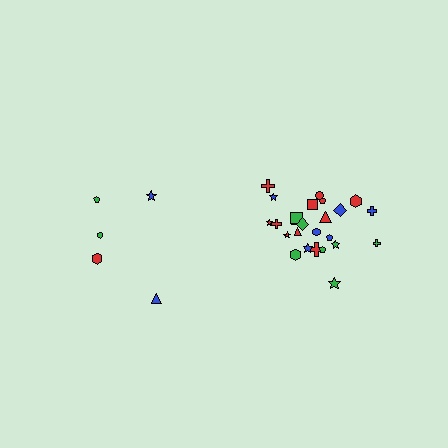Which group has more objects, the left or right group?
The right group.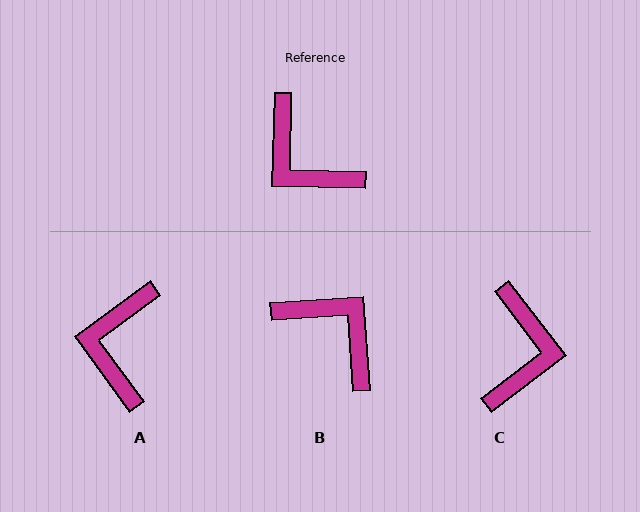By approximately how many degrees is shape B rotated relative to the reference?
Approximately 175 degrees clockwise.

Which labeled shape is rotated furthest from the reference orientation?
B, about 175 degrees away.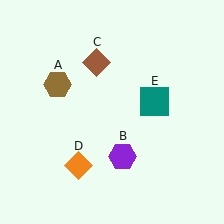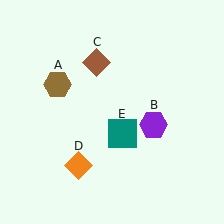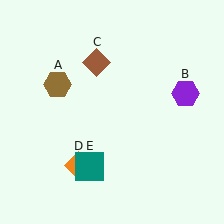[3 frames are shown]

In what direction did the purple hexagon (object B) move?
The purple hexagon (object B) moved up and to the right.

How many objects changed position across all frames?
2 objects changed position: purple hexagon (object B), teal square (object E).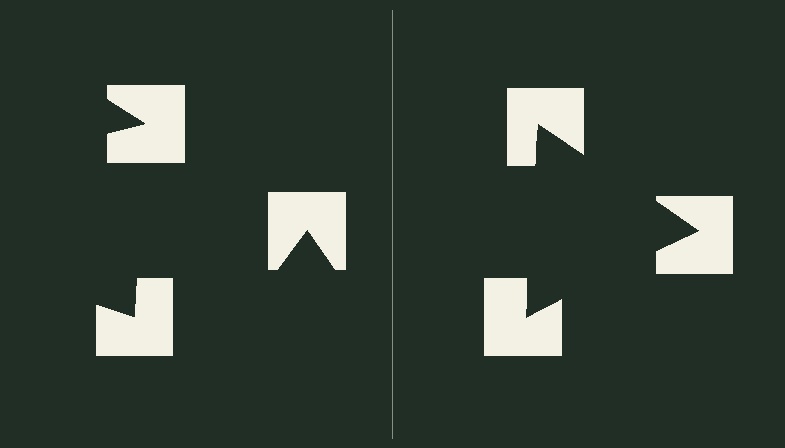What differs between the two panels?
The notched squares are positioned identically on both sides; only the wedge orientations differ. On the right they align to a triangle; on the left they are misaligned.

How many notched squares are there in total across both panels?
6 — 3 on each side.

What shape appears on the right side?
An illusory triangle.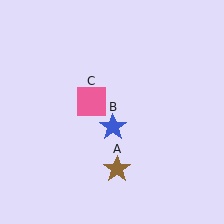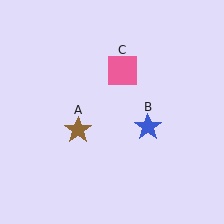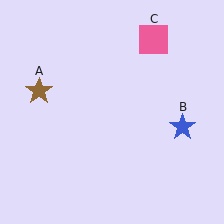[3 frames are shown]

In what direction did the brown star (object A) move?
The brown star (object A) moved up and to the left.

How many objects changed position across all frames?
3 objects changed position: brown star (object A), blue star (object B), pink square (object C).